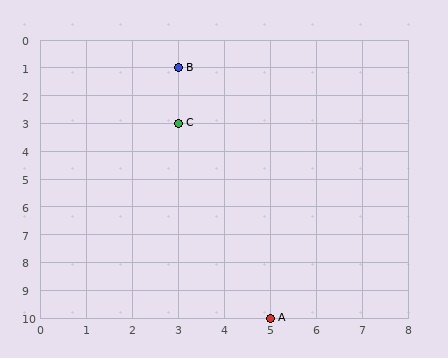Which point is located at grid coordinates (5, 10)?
Point A is at (5, 10).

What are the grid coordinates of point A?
Point A is at grid coordinates (5, 10).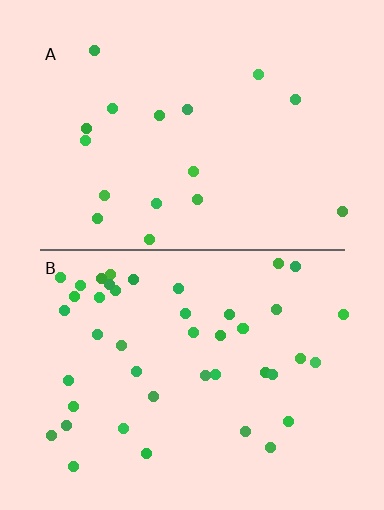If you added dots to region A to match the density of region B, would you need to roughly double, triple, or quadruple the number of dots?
Approximately triple.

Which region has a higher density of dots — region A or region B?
B (the bottom).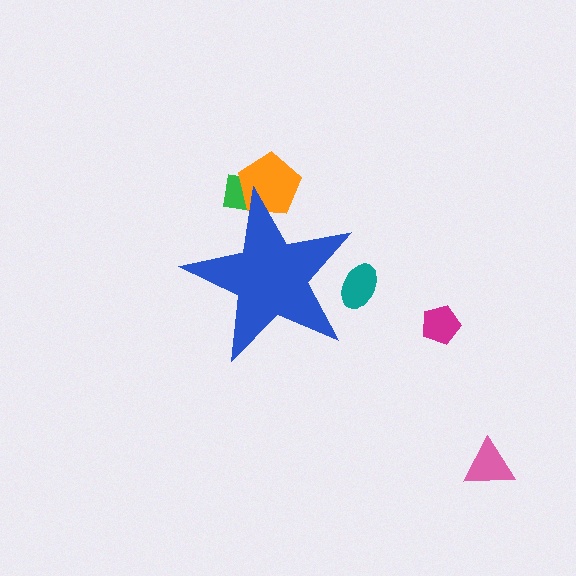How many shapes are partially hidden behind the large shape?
3 shapes are partially hidden.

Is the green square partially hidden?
Yes, the green square is partially hidden behind the blue star.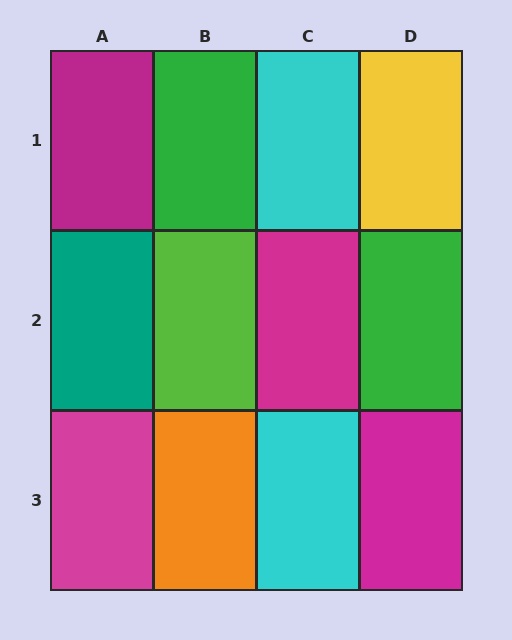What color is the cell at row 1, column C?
Cyan.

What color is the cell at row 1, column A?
Magenta.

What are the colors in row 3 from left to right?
Magenta, orange, cyan, magenta.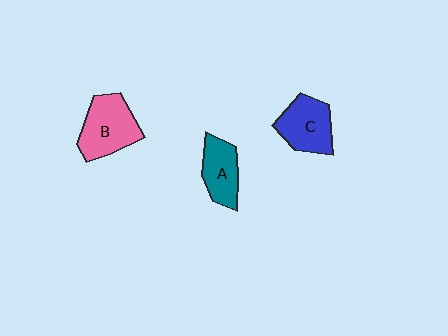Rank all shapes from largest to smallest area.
From largest to smallest: B (pink), C (blue), A (teal).